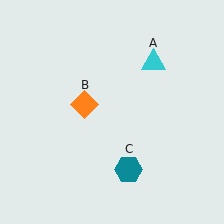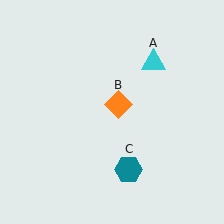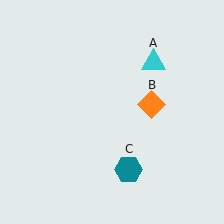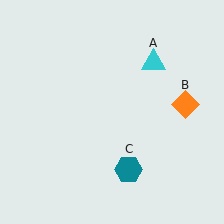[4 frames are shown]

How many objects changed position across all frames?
1 object changed position: orange diamond (object B).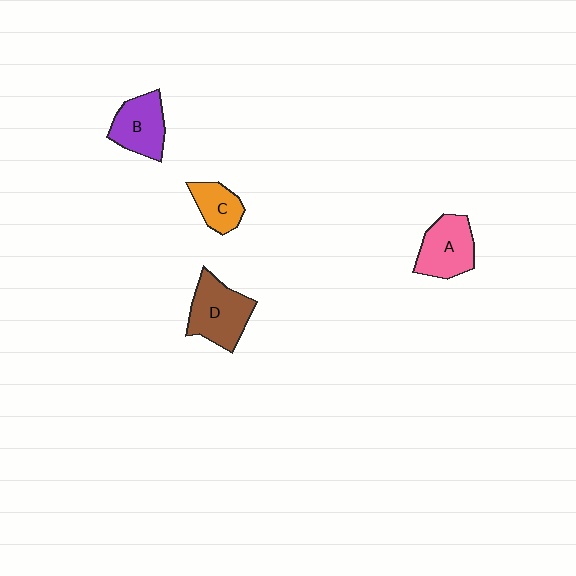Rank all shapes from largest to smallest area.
From largest to smallest: D (brown), A (pink), B (purple), C (orange).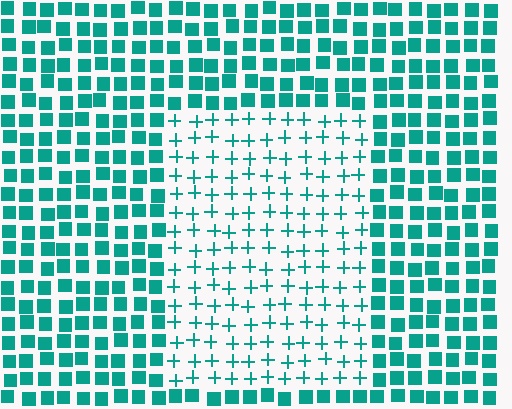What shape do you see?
I see a rectangle.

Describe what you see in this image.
The image is filled with small teal elements arranged in a uniform grid. A rectangle-shaped region contains plus signs, while the surrounding area contains squares. The boundary is defined purely by the change in element shape.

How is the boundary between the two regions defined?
The boundary is defined by a change in element shape: plus signs inside vs. squares outside. All elements share the same color and spacing.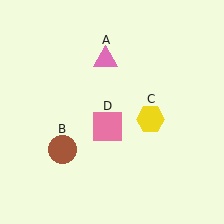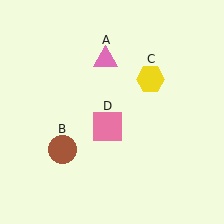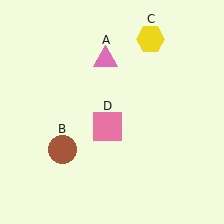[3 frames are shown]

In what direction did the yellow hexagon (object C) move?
The yellow hexagon (object C) moved up.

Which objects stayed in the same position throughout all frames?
Pink triangle (object A) and brown circle (object B) and pink square (object D) remained stationary.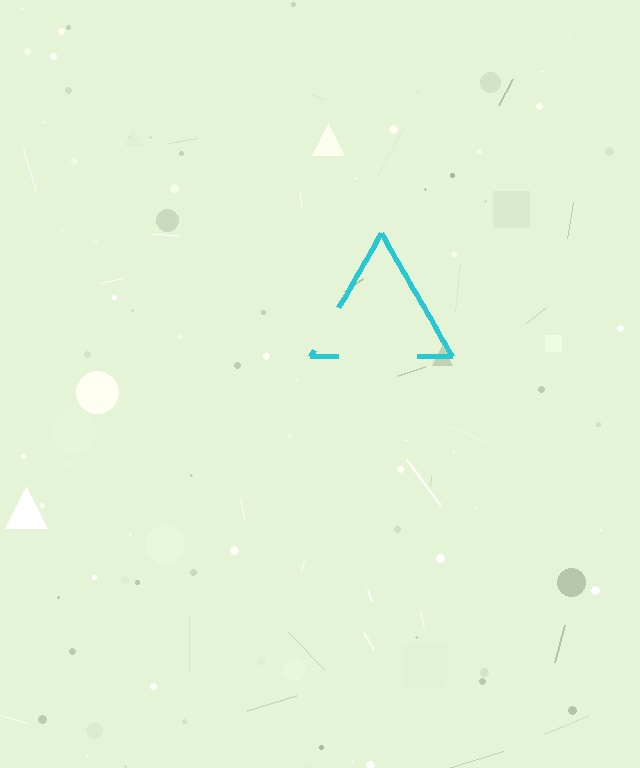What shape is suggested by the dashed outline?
The dashed outline suggests a triangle.